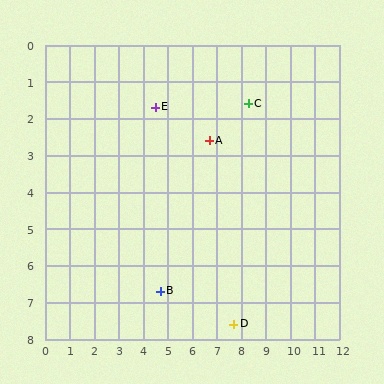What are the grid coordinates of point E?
Point E is at approximately (4.5, 1.7).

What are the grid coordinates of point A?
Point A is at approximately (6.7, 2.6).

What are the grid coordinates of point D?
Point D is at approximately (7.7, 7.6).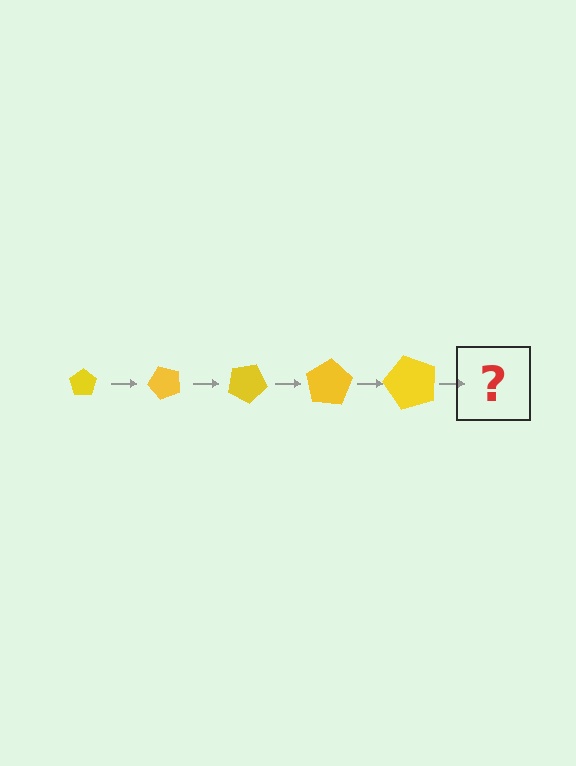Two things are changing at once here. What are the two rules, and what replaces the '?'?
The two rules are that the pentagon grows larger each step and it rotates 50 degrees each step. The '?' should be a pentagon, larger than the previous one and rotated 250 degrees from the start.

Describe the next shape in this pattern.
It should be a pentagon, larger than the previous one and rotated 250 degrees from the start.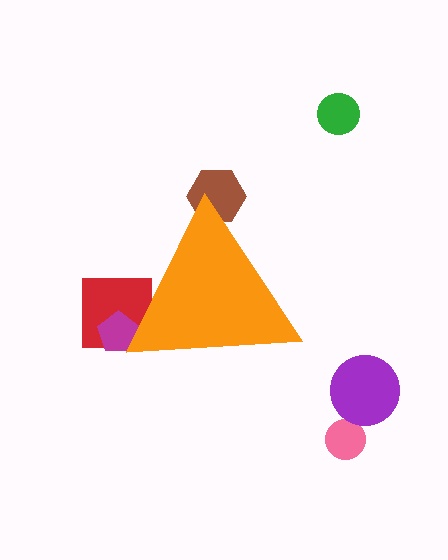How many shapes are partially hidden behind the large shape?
3 shapes are partially hidden.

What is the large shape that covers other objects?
An orange triangle.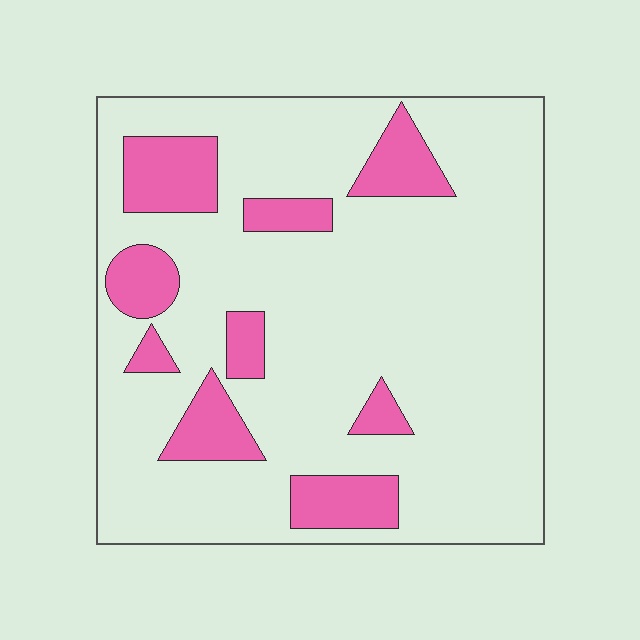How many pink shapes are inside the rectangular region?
9.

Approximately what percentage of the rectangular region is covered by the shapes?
Approximately 20%.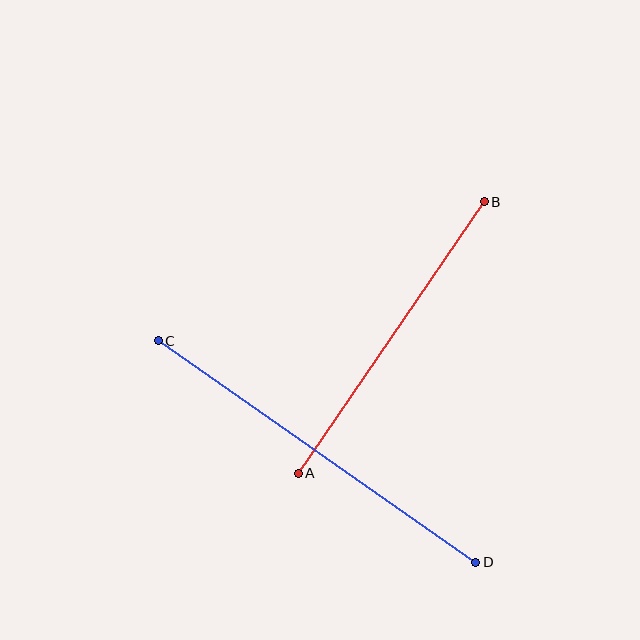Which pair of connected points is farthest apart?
Points C and D are farthest apart.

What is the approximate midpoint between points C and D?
The midpoint is at approximately (317, 452) pixels.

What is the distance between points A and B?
The distance is approximately 329 pixels.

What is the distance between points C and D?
The distance is approximately 387 pixels.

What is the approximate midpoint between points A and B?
The midpoint is at approximately (391, 337) pixels.